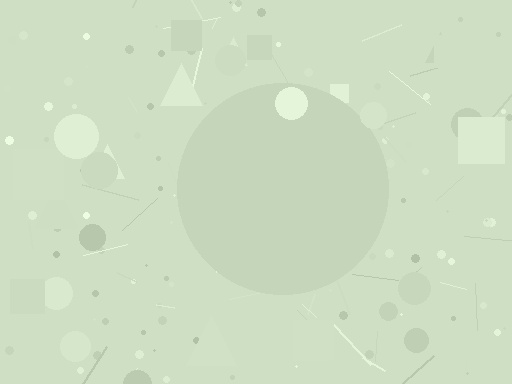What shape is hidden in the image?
A circle is hidden in the image.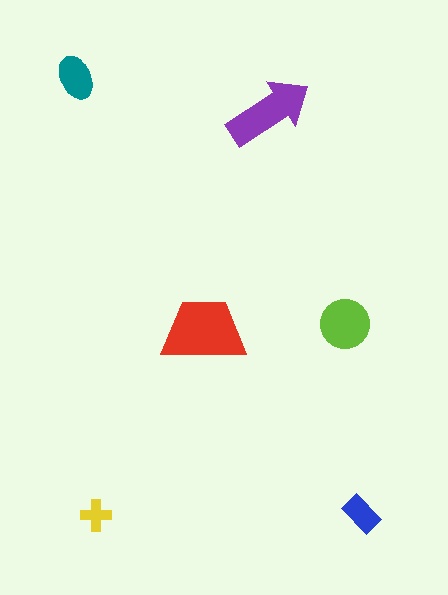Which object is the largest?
The red trapezoid.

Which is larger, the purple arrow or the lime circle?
The purple arrow.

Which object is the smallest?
The yellow cross.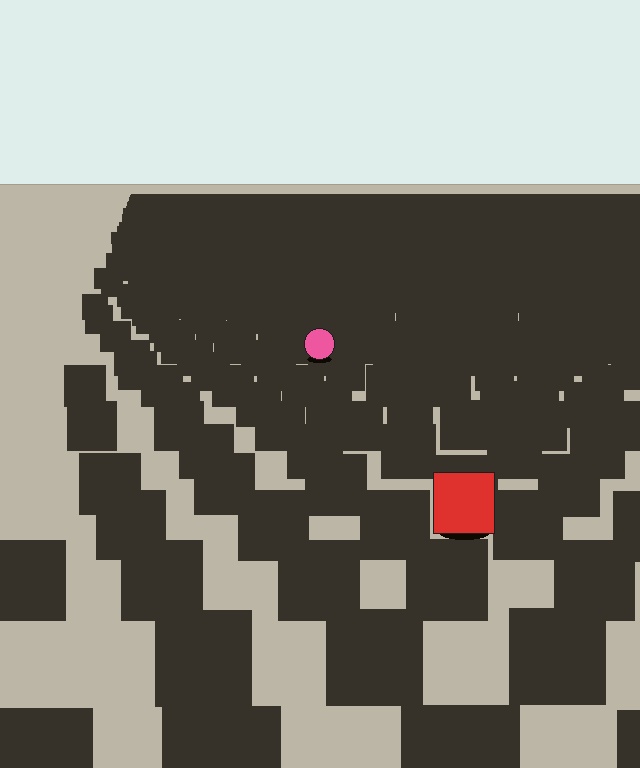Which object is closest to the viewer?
The red square is closest. The texture marks near it are larger and more spread out.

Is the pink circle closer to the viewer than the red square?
No. The red square is closer — you can tell from the texture gradient: the ground texture is coarser near it.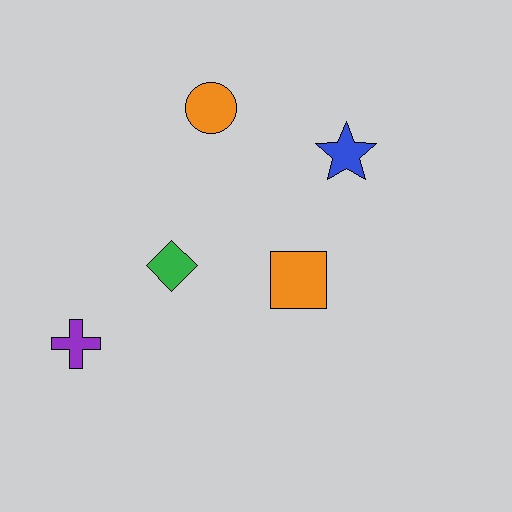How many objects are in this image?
There are 5 objects.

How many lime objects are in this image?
There are no lime objects.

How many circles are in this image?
There is 1 circle.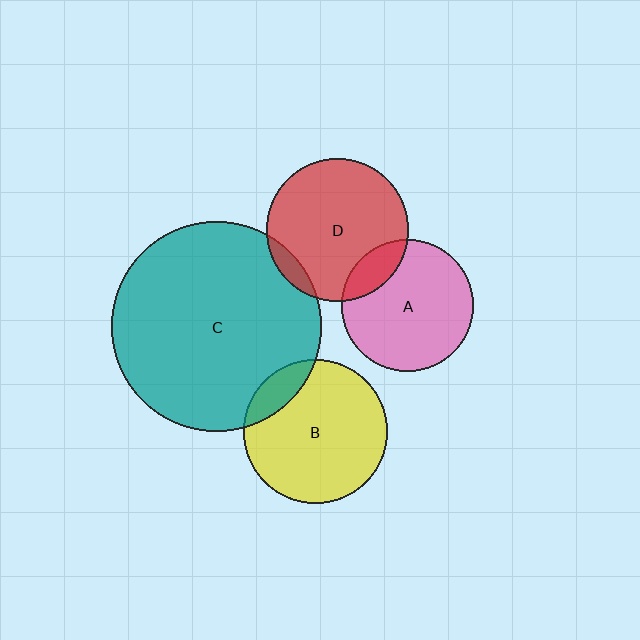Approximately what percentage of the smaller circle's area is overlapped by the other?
Approximately 10%.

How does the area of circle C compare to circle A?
Approximately 2.5 times.